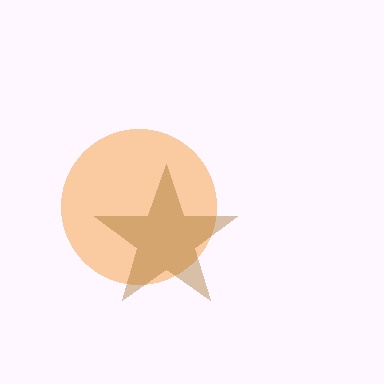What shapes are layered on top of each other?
The layered shapes are: an orange circle, a brown star.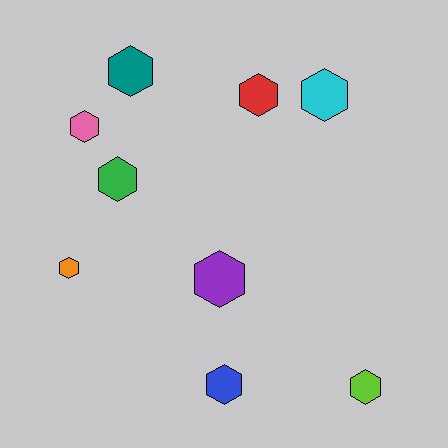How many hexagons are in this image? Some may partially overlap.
There are 9 hexagons.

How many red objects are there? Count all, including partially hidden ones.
There is 1 red object.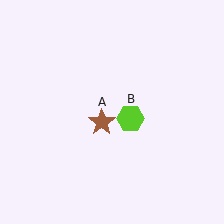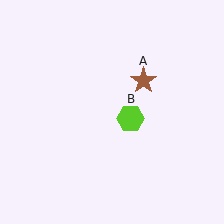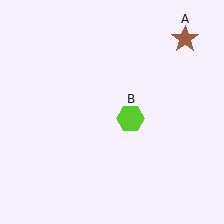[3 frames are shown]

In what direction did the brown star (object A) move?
The brown star (object A) moved up and to the right.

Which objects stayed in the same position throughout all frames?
Lime hexagon (object B) remained stationary.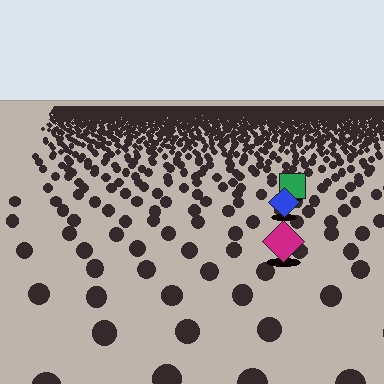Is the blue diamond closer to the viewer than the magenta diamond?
No. The magenta diamond is closer — you can tell from the texture gradient: the ground texture is coarser near it.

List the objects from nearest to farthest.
From nearest to farthest: the magenta diamond, the blue diamond, the green square.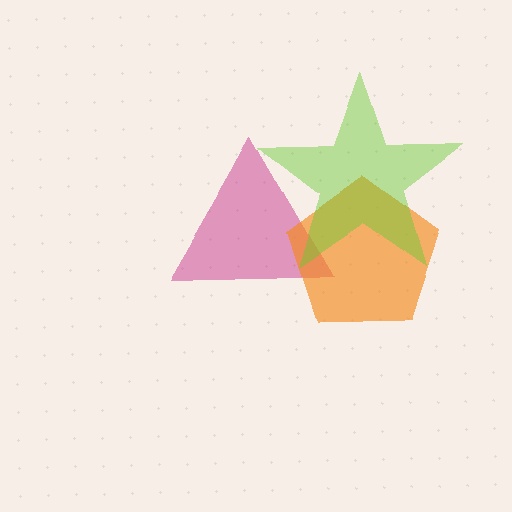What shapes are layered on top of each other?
The layered shapes are: a magenta triangle, an orange pentagon, a lime star.